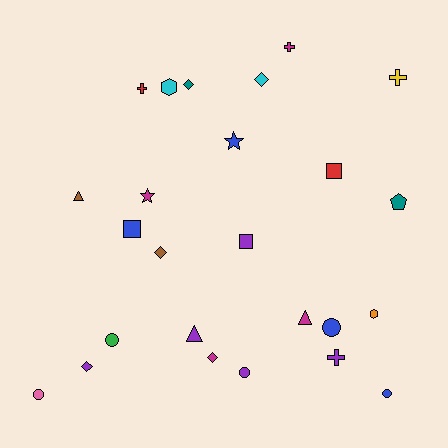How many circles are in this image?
There are 5 circles.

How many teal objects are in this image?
There are 2 teal objects.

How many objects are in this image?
There are 25 objects.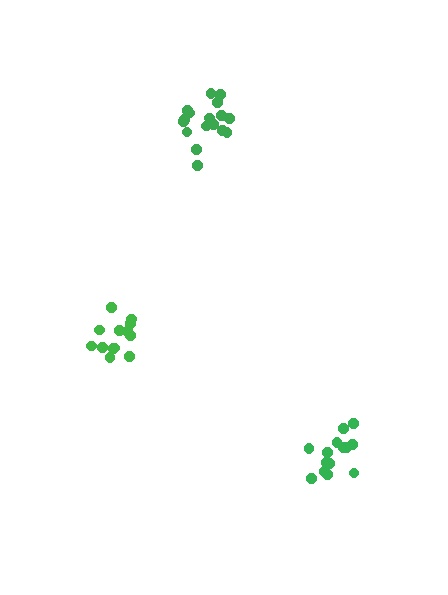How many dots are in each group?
Group 1: 17 dots, Group 2: 13 dots, Group 3: 14 dots (44 total).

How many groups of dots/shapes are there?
There are 3 groups.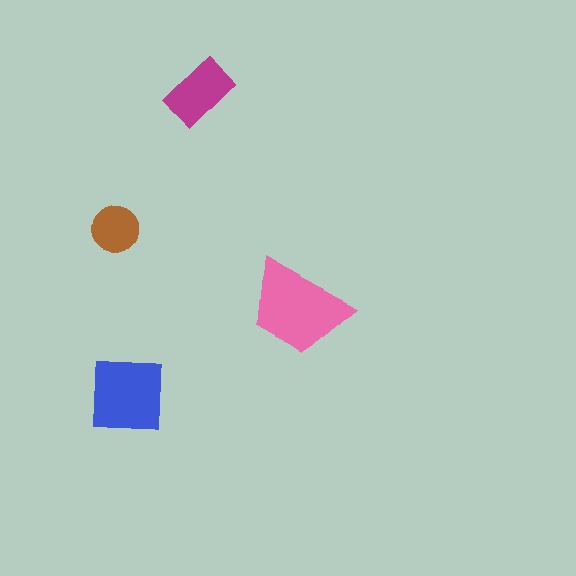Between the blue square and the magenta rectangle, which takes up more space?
The blue square.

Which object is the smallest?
The brown circle.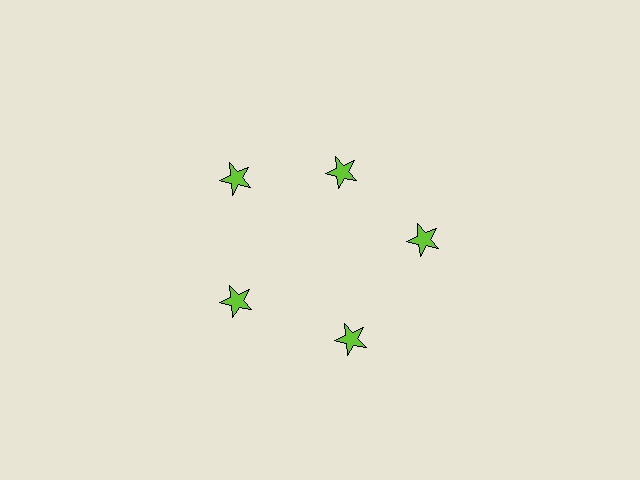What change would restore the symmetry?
The symmetry would be restored by moving it outward, back onto the ring so that all 5 stars sit at equal angles and equal distance from the center.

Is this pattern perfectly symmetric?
No. The 5 lime stars are arranged in a ring, but one element near the 1 o'clock position is pulled inward toward the center, breaking the 5-fold rotational symmetry.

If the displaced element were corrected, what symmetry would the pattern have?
It would have 5-fold rotational symmetry — the pattern would map onto itself every 72 degrees.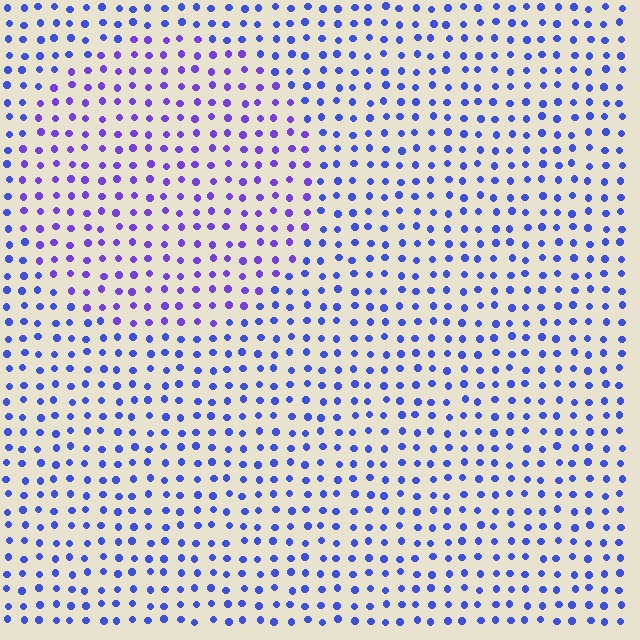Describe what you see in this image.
The image is filled with small blue elements in a uniform arrangement. A circle-shaped region is visible where the elements are tinted to a slightly different hue, forming a subtle color boundary.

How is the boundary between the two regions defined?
The boundary is defined purely by a slight shift in hue (about 28 degrees). Spacing, size, and orientation are identical on both sides.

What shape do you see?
I see a circle.